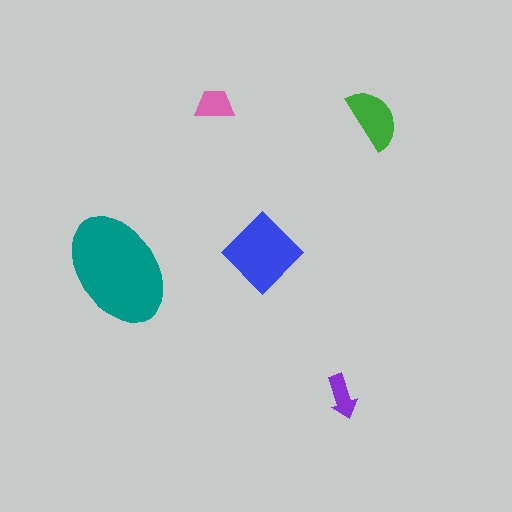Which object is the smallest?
The purple arrow.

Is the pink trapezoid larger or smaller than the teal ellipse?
Smaller.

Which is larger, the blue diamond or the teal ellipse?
The teal ellipse.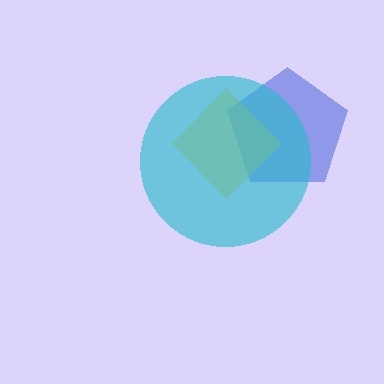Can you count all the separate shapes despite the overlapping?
Yes, there are 3 separate shapes.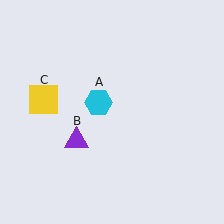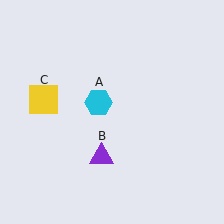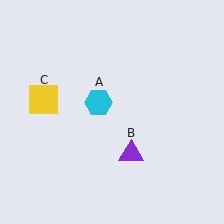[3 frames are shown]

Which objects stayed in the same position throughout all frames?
Cyan hexagon (object A) and yellow square (object C) remained stationary.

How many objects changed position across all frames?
1 object changed position: purple triangle (object B).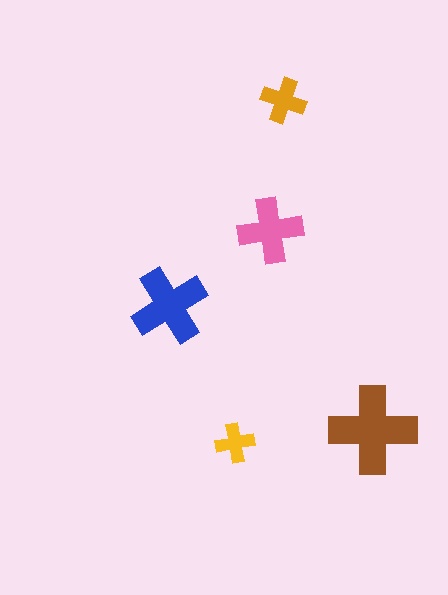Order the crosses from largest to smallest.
the brown one, the blue one, the pink one, the orange one, the yellow one.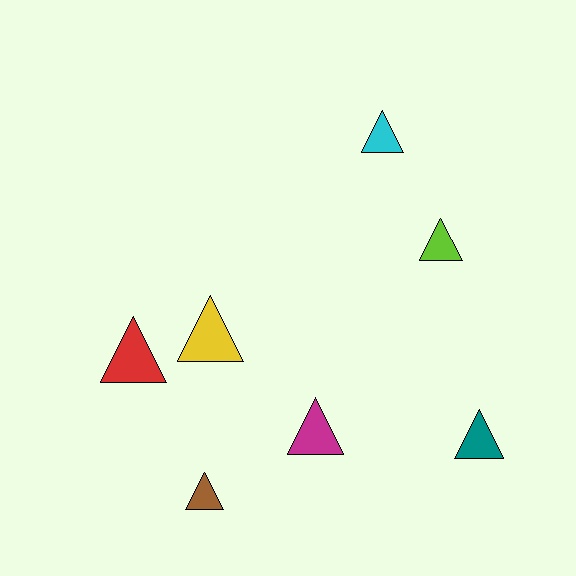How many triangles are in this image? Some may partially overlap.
There are 7 triangles.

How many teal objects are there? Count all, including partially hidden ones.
There is 1 teal object.